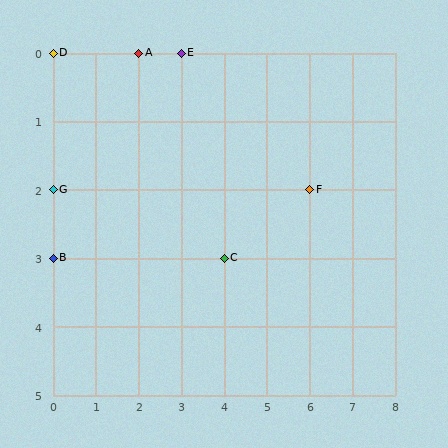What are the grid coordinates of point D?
Point D is at grid coordinates (0, 0).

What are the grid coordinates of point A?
Point A is at grid coordinates (2, 0).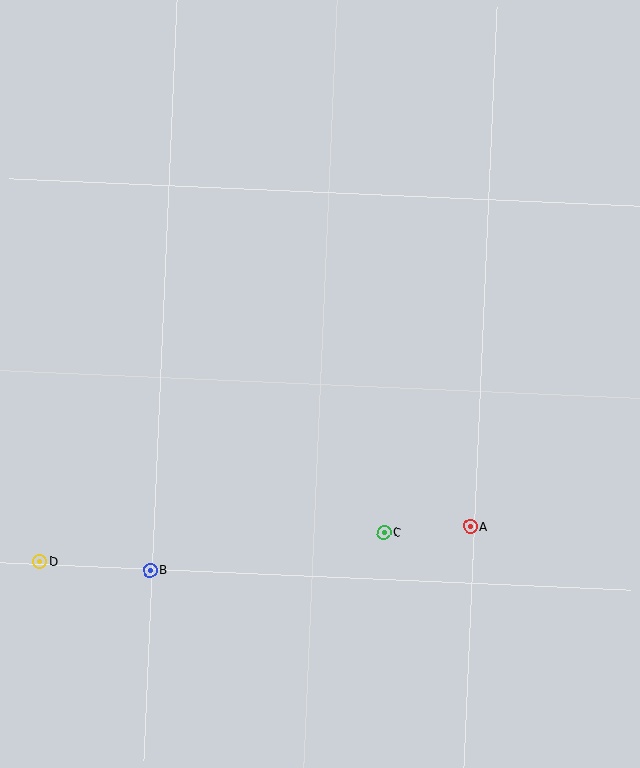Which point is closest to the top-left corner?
Point D is closest to the top-left corner.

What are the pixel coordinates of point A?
Point A is at (470, 526).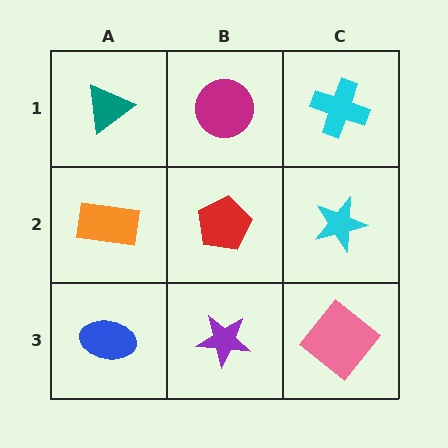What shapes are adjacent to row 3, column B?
A red pentagon (row 2, column B), a blue ellipse (row 3, column A), a pink diamond (row 3, column C).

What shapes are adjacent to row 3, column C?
A cyan star (row 2, column C), a purple star (row 3, column B).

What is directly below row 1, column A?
An orange rectangle.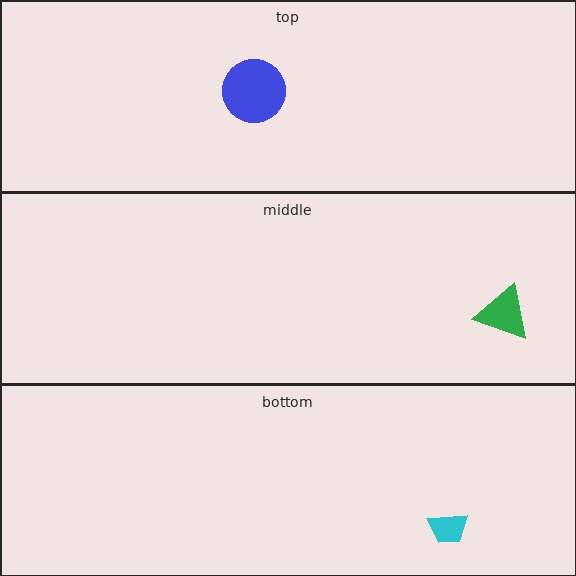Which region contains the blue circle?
The top region.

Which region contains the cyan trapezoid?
The bottom region.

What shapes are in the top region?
The blue circle.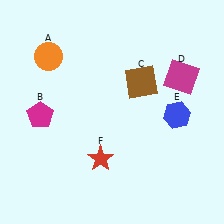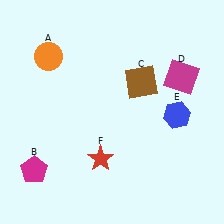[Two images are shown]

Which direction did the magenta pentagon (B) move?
The magenta pentagon (B) moved down.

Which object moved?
The magenta pentagon (B) moved down.